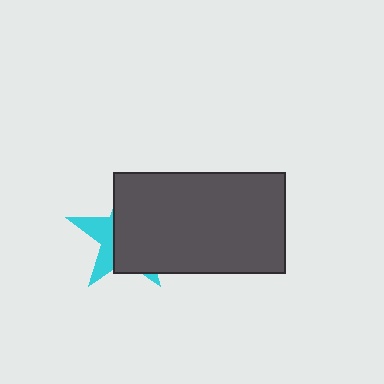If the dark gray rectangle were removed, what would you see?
You would see the complete cyan star.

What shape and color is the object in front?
The object in front is a dark gray rectangle.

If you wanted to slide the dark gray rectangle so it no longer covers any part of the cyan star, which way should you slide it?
Slide it right — that is the most direct way to separate the two shapes.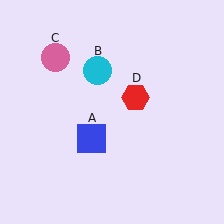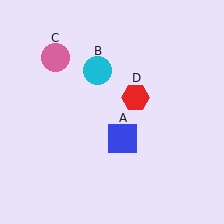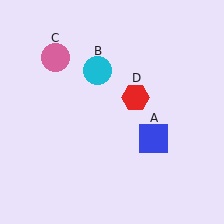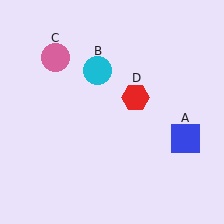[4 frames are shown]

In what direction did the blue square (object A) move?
The blue square (object A) moved right.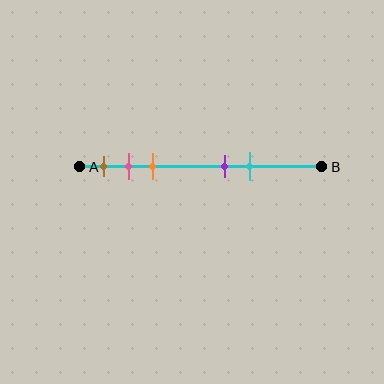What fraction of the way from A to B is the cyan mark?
The cyan mark is approximately 70% (0.7) of the way from A to B.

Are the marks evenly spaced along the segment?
No, the marks are not evenly spaced.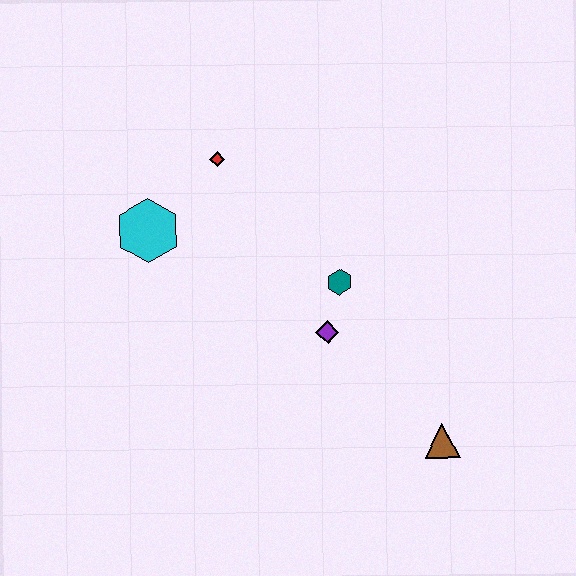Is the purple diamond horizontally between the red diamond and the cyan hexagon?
No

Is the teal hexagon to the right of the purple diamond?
Yes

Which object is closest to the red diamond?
The cyan hexagon is closest to the red diamond.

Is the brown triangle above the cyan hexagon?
No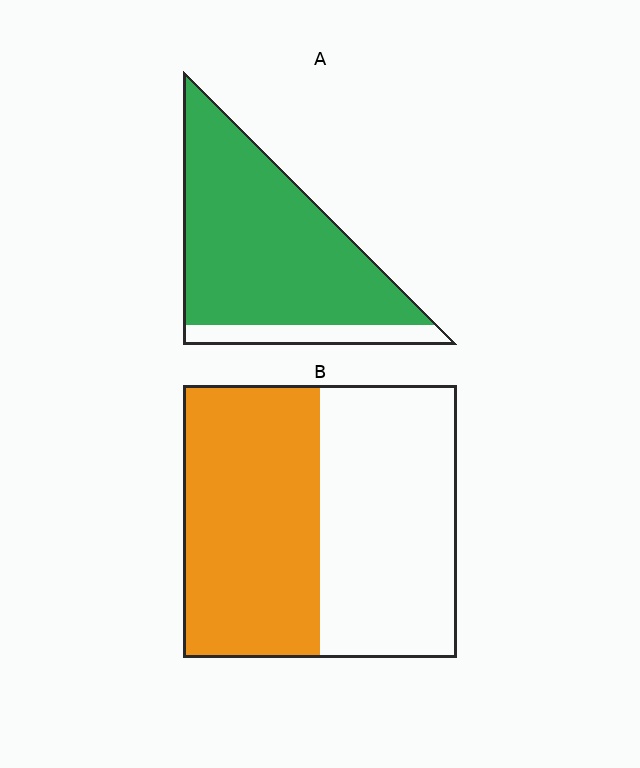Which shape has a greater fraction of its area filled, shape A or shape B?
Shape A.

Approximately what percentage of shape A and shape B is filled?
A is approximately 85% and B is approximately 50%.